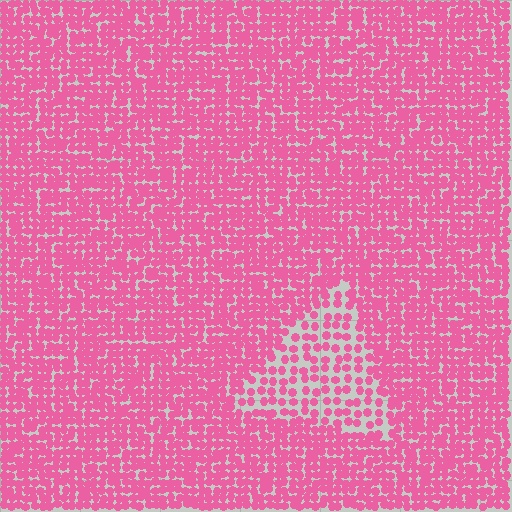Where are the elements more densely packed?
The elements are more densely packed outside the triangle boundary.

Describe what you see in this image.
The image contains small pink elements arranged at two different densities. A triangle-shaped region is visible where the elements are less densely packed than the surrounding area.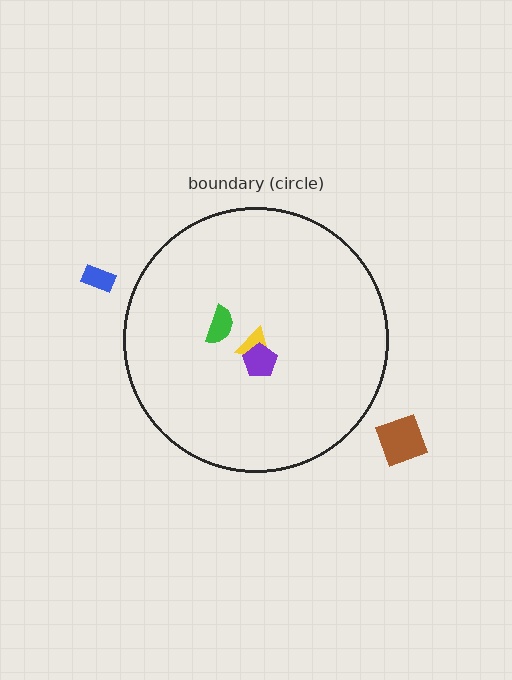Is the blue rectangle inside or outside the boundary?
Outside.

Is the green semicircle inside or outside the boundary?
Inside.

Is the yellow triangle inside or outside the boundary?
Inside.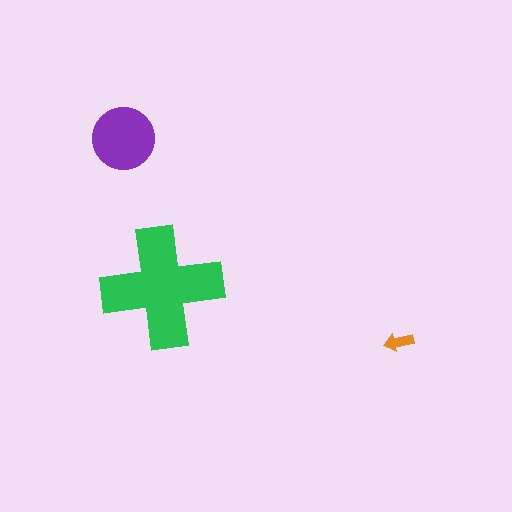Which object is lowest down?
The orange arrow is bottommost.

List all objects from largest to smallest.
The green cross, the purple circle, the orange arrow.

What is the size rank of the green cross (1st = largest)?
1st.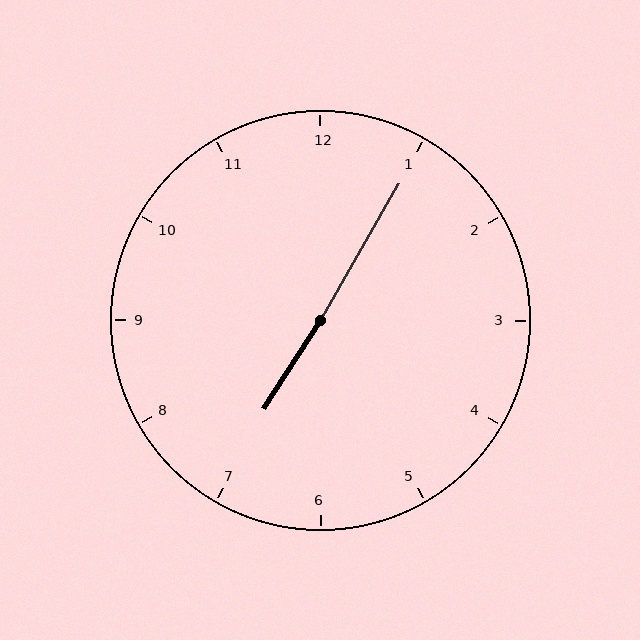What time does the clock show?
7:05.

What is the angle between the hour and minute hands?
Approximately 178 degrees.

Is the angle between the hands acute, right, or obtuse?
It is obtuse.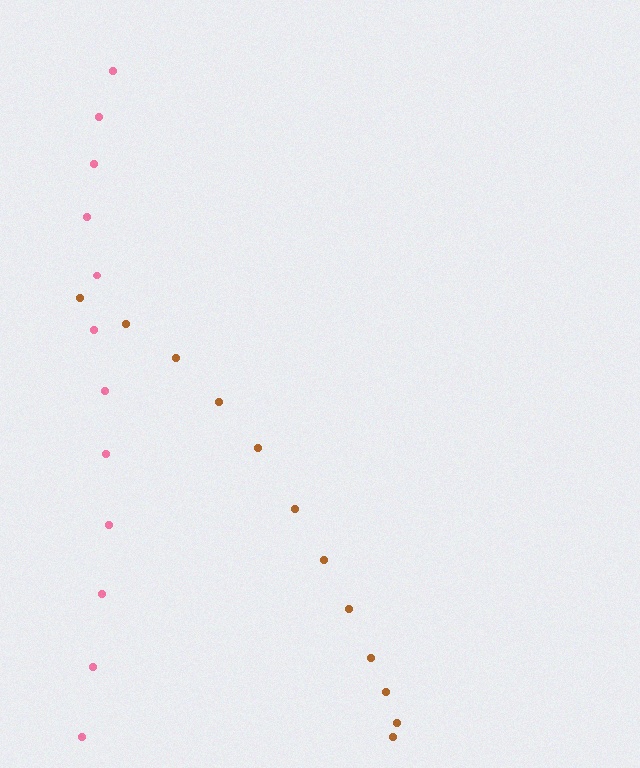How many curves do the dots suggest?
There are 2 distinct paths.